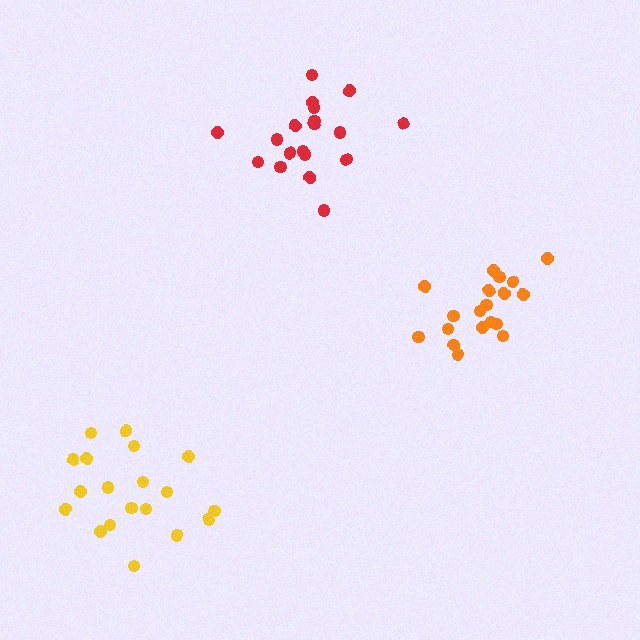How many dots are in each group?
Group 1: 19 dots, Group 2: 19 dots, Group 3: 19 dots (57 total).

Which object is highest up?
The red cluster is topmost.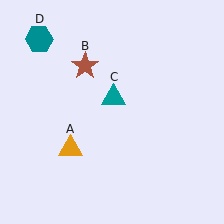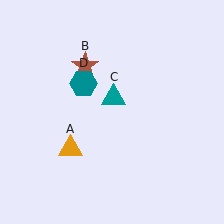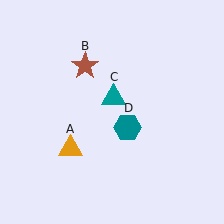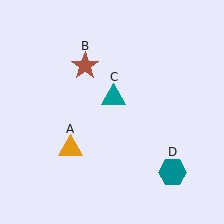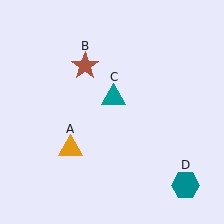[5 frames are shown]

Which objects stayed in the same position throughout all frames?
Orange triangle (object A) and brown star (object B) and teal triangle (object C) remained stationary.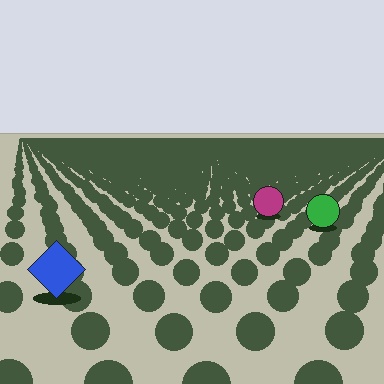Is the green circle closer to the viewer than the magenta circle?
Yes. The green circle is closer — you can tell from the texture gradient: the ground texture is coarser near it.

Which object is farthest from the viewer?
The magenta circle is farthest from the viewer. It appears smaller and the ground texture around it is denser.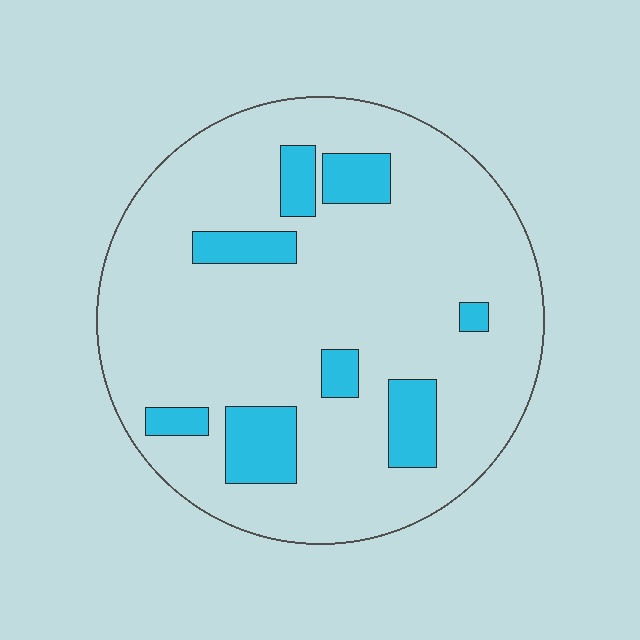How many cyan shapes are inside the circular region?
8.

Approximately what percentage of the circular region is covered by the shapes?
Approximately 15%.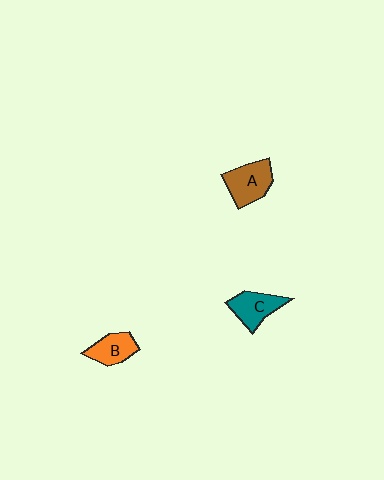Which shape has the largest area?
Shape A (brown).